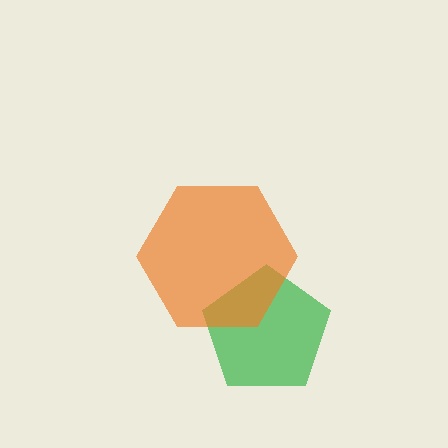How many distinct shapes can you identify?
There are 2 distinct shapes: a green pentagon, an orange hexagon.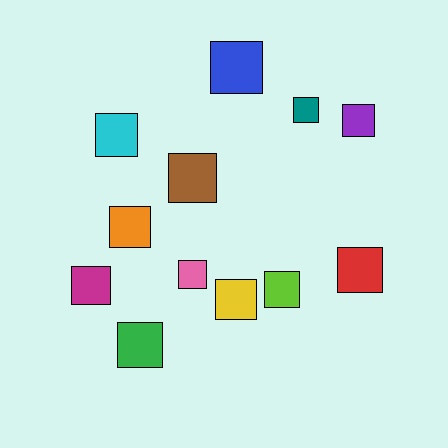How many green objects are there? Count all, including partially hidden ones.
There is 1 green object.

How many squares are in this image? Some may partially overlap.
There are 12 squares.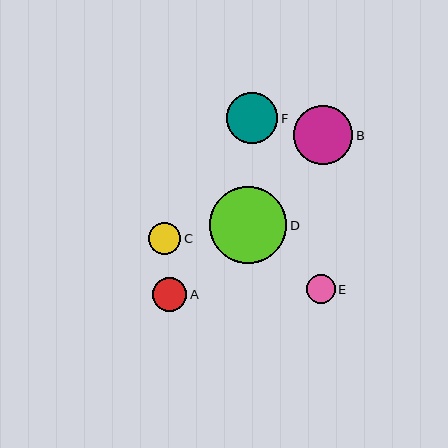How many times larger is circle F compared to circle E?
Circle F is approximately 1.7 times the size of circle E.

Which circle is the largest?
Circle D is the largest with a size of approximately 77 pixels.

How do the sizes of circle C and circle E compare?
Circle C and circle E are approximately the same size.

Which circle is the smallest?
Circle E is the smallest with a size of approximately 29 pixels.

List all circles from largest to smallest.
From largest to smallest: D, B, F, A, C, E.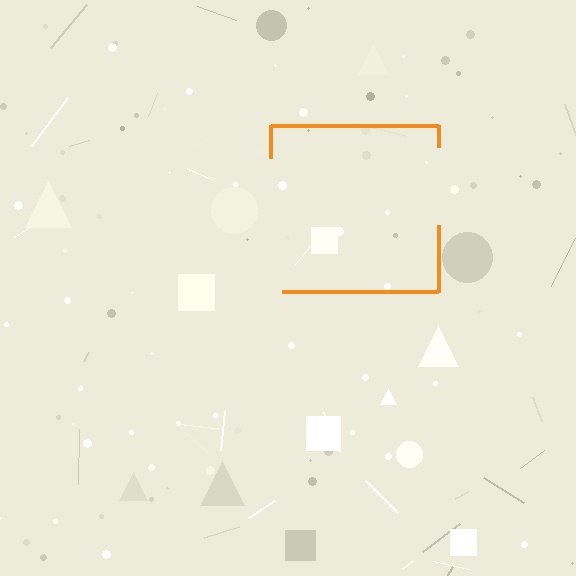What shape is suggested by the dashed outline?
The dashed outline suggests a square.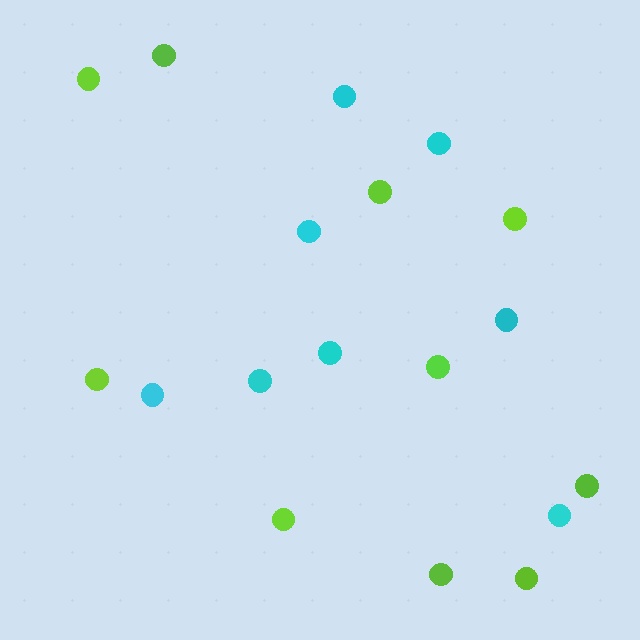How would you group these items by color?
There are 2 groups: one group of cyan circles (8) and one group of lime circles (10).